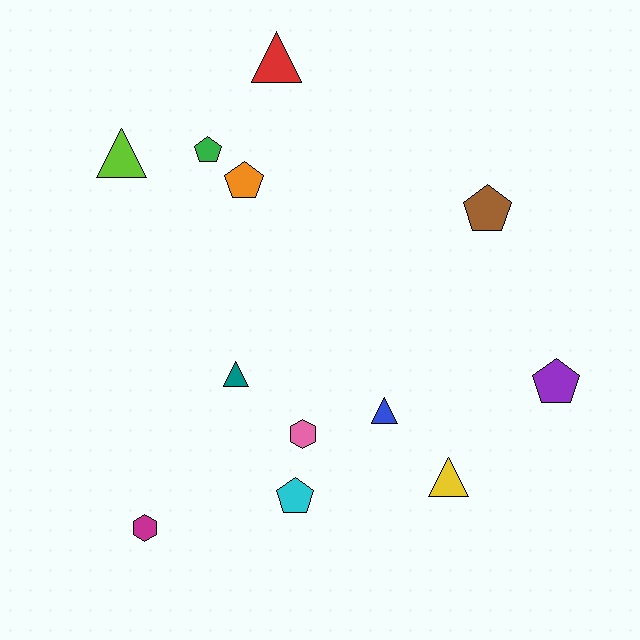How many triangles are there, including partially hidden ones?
There are 5 triangles.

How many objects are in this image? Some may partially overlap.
There are 12 objects.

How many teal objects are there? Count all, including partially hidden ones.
There is 1 teal object.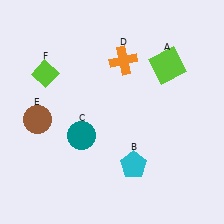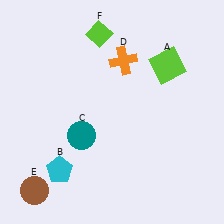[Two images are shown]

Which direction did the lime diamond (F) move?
The lime diamond (F) moved right.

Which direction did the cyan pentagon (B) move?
The cyan pentagon (B) moved left.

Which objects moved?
The objects that moved are: the cyan pentagon (B), the brown circle (E), the lime diamond (F).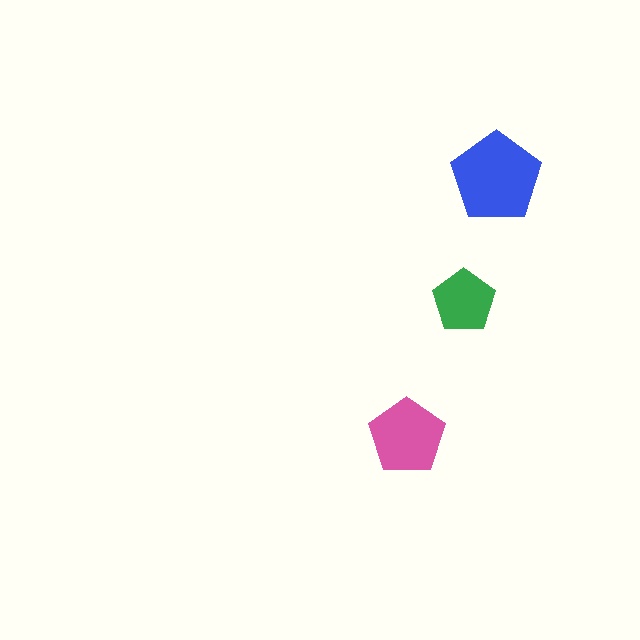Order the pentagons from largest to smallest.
the blue one, the pink one, the green one.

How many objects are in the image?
There are 3 objects in the image.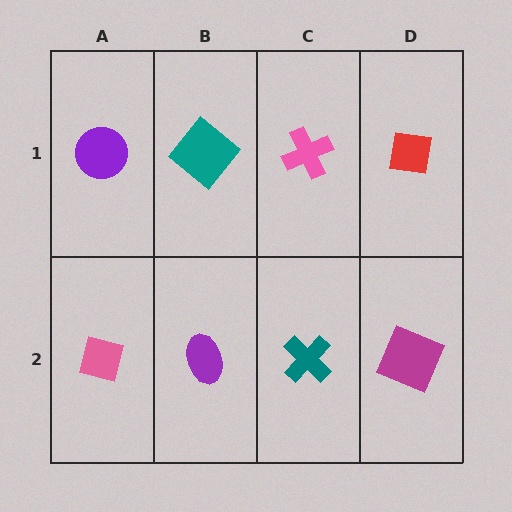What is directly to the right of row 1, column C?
A red square.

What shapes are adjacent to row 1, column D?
A magenta square (row 2, column D), a pink cross (row 1, column C).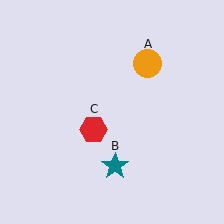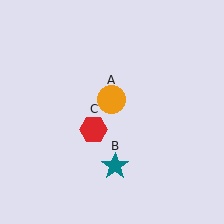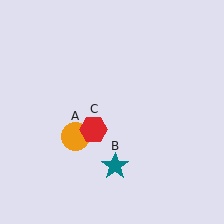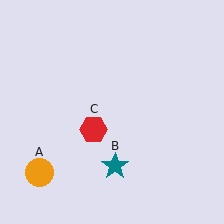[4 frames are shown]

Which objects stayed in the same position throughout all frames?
Teal star (object B) and red hexagon (object C) remained stationary.